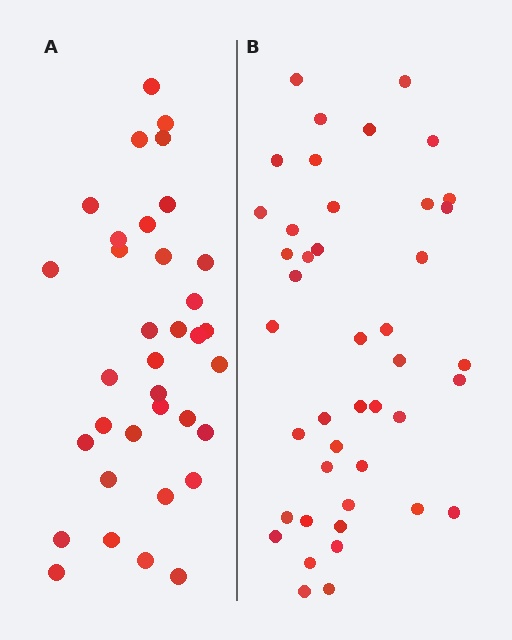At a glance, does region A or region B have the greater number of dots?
Region B (the right region) has more dots.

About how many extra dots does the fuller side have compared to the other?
Region B has roughly 8 or so more dots than region A.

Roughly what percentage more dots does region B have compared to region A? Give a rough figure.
About 25% more.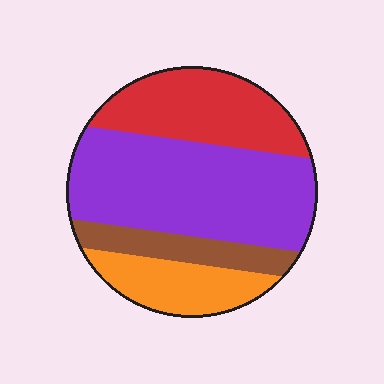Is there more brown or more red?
Red.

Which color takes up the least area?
Brown, at roughly 10%.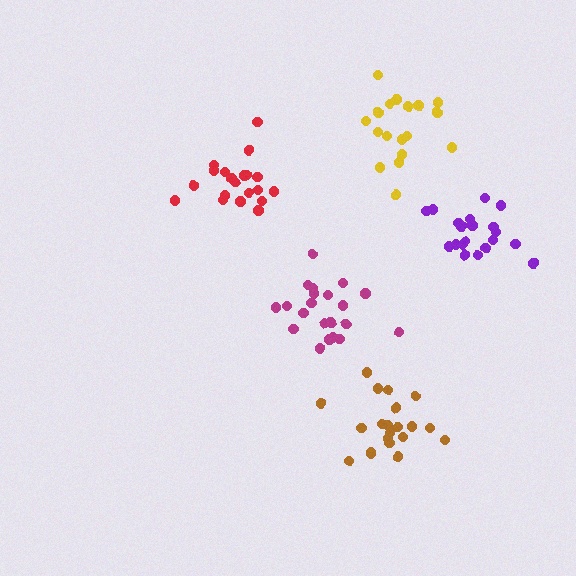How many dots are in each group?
Group 1: 21 dots, Group 2: 21 dots, Group 3: 20 dots, Group 4: 20 dots, Group 5: 19 dots (101 total).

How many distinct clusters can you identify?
There are 5 distinct clusters.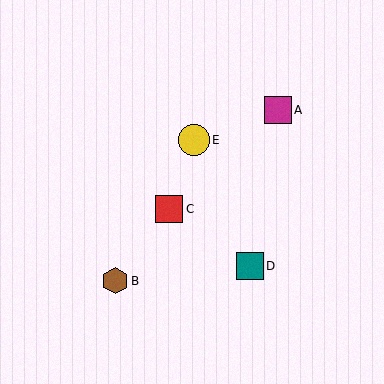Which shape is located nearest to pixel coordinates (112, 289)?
The brown hexagon (labeled B) at (115, 281) is nearest to that location.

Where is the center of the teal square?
The center of the teal square is at (250, 266).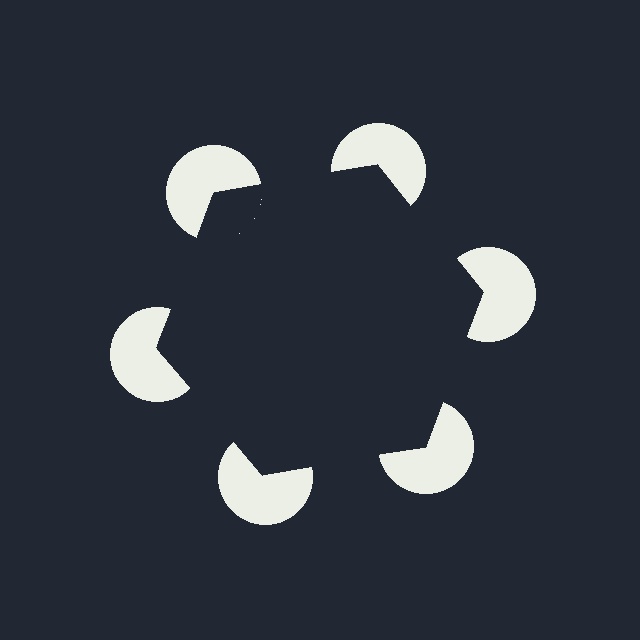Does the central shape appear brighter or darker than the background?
It typically appears slightly darker than the background, even though no actual brightness change is drawn.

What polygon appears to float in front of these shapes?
An illusory hexagon — its edges are inferred from the aligned wedge cuts in the pac-man discs, not physically drawn.